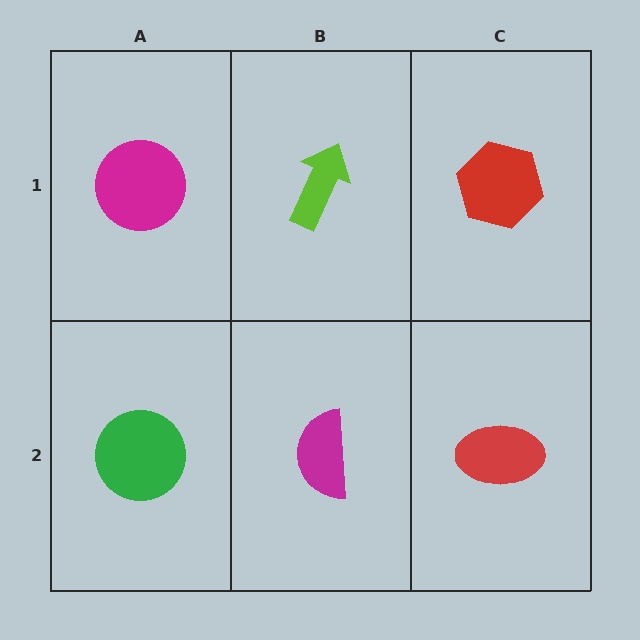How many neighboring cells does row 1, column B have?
3.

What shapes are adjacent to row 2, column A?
A magenta circle (row 1, column A), a magenta semicircle (row 2, column B).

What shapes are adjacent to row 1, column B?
A magenta semicircle (row 2, column B), a magenta circle (row 1, column A), a red hexagon (row 1, column C).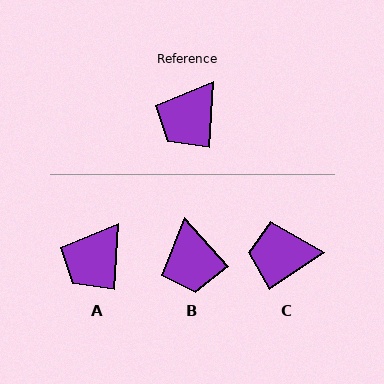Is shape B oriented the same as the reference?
No, it is off by about 46 degrees.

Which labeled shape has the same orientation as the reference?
A.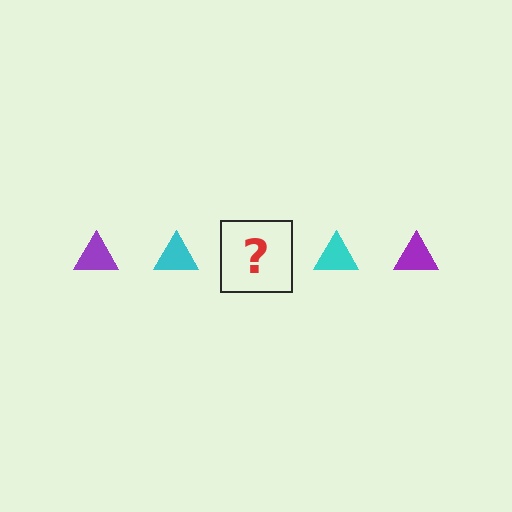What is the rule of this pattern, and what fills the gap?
The rule is that the pattern cycles through purple, cyan triangles. The gap should be filled with a purple triangle.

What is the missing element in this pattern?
The missing element is a purple triangle.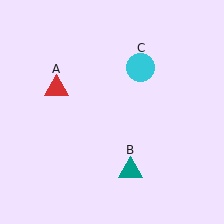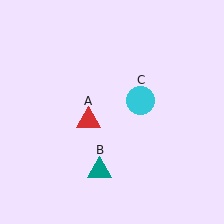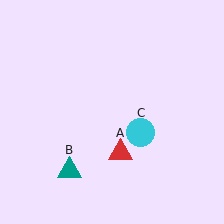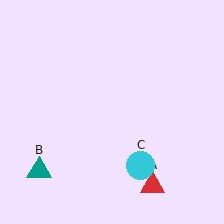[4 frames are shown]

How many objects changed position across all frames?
3 objects changed position: red triangle (object A), teal triangle (object B), cyan circle (object C).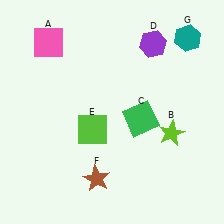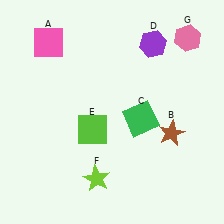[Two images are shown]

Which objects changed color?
B changed from lime to brown. F changed from brown to lime. G changed from teal to pink.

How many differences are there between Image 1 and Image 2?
There are 3 differences between the two images.